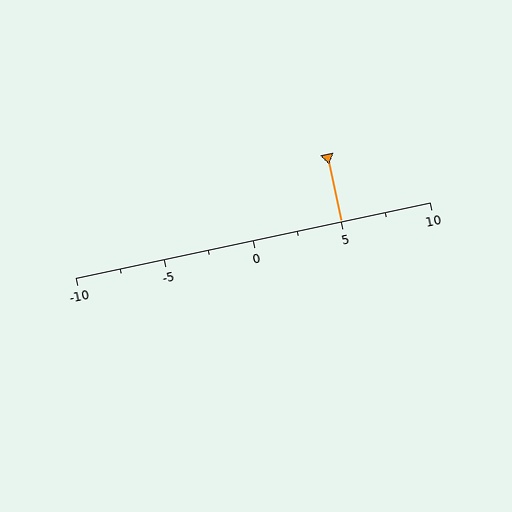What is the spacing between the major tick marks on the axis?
The major ticks are spaced 5 apart.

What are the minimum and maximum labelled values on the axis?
The axis runs from -10 to 10.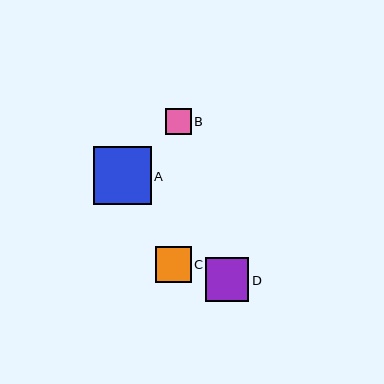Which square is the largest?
Square A is the largest with a size of approximately 58 pixels.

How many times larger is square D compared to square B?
Square D is approximately 1.7 times the size of square B.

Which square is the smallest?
Square B is the smallest with a size of approximately 26 pixels.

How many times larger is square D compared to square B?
Square D is approximately 1.7 times the size of square B.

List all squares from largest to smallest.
From largest to smallest: A, D, C, B.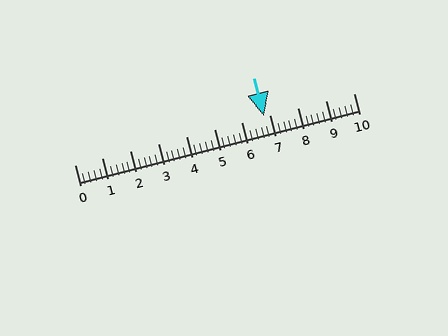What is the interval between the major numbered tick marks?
The major tick marks are spaced 1 units apart.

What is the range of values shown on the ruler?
The ruler shows values from 0 to 10.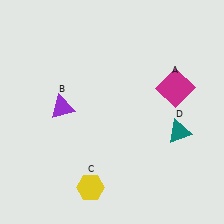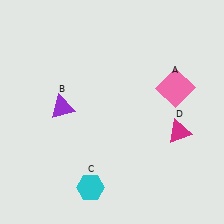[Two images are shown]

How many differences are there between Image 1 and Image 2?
There are 3 differences between the two images.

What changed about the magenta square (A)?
In Image 1, A is magenta. In Image 2, it changed to pink.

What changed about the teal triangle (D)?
In Image 1, D is teal. In Image 2, it changed to magenta.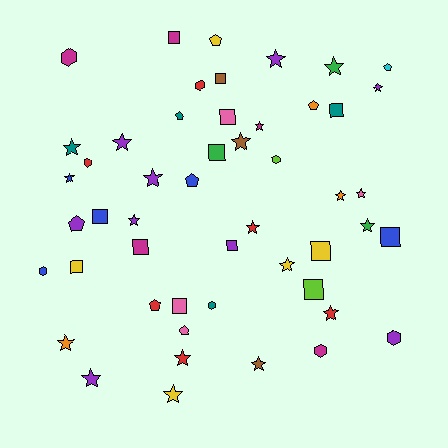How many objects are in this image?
There are 50 objects.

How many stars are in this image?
There are 21 stars.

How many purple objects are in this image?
There are 9 purple objects.